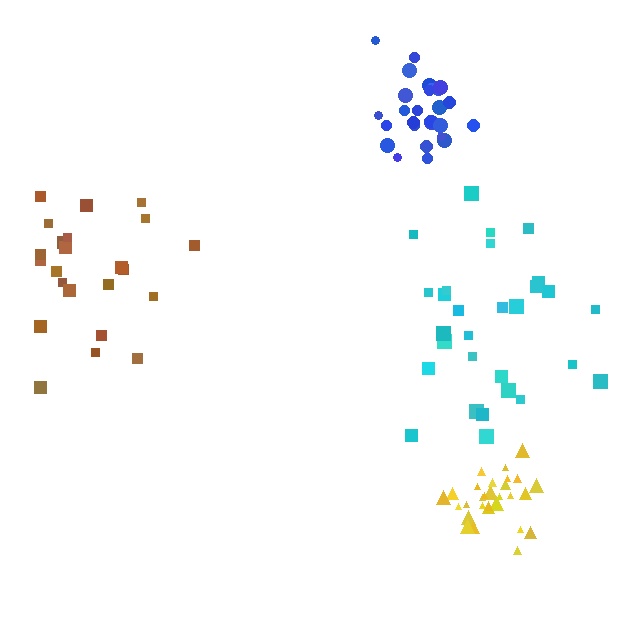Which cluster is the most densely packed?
Yellow.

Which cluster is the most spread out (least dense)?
Cyan.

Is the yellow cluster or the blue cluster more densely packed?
Yellow.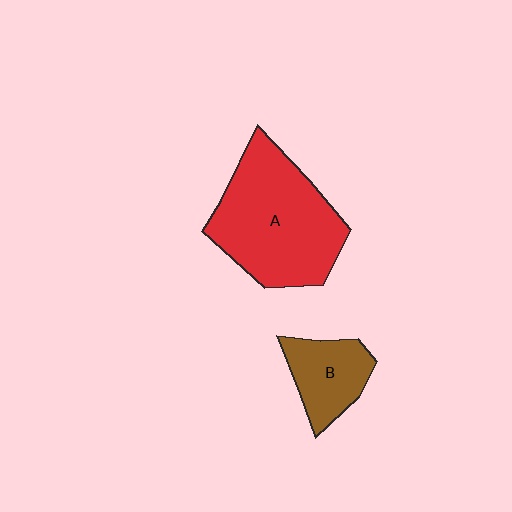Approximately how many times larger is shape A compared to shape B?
Approximately 2.4 times.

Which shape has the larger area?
Shape A (red).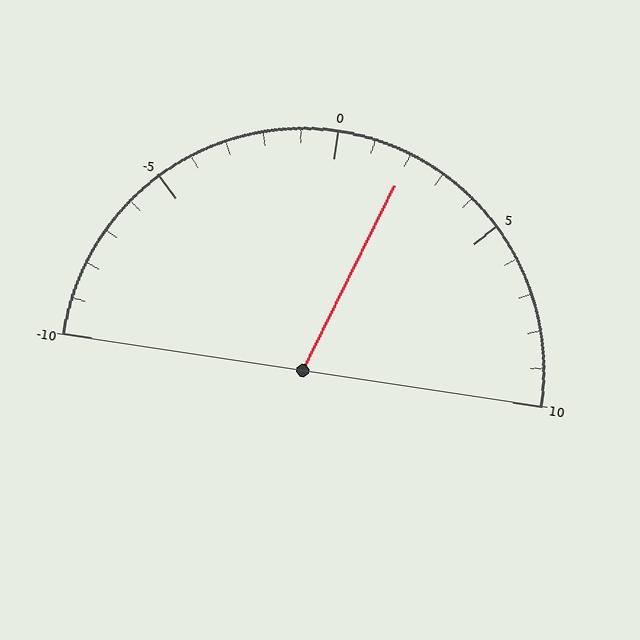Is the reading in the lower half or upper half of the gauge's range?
The reading is in the upper half of the range (-10 to 10).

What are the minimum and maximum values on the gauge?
The gauge ranges from -10 to 10.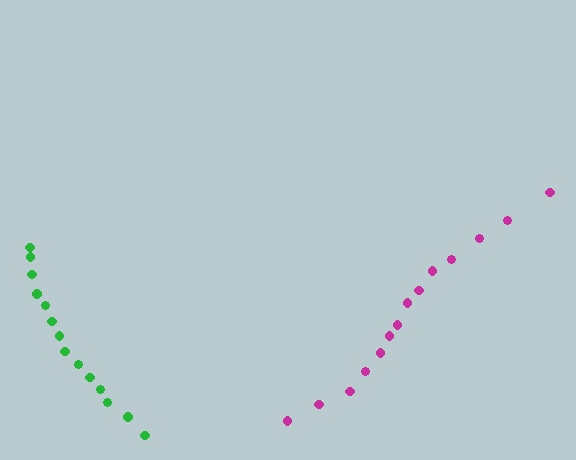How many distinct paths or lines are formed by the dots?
There are 2 distinct paths.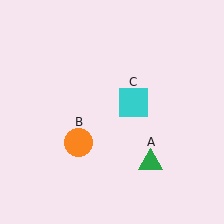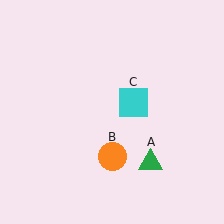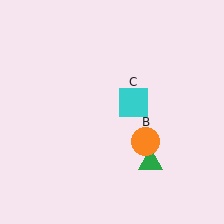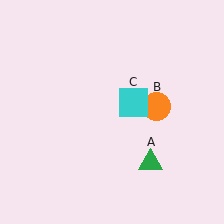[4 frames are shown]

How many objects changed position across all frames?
1 object changed position: orange circle (object B).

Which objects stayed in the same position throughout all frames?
Green triangle (object A) and cyan square (object C) remained stationary.